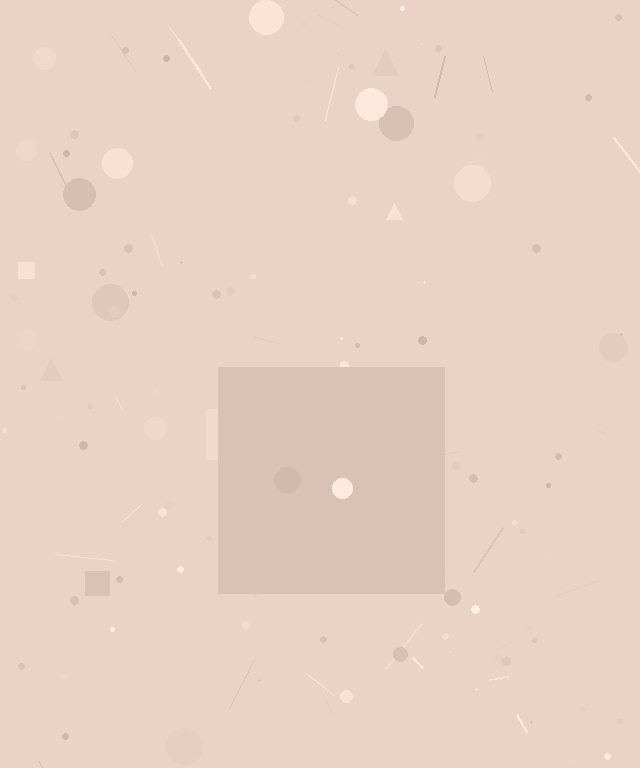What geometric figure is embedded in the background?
A square is embedded in the background.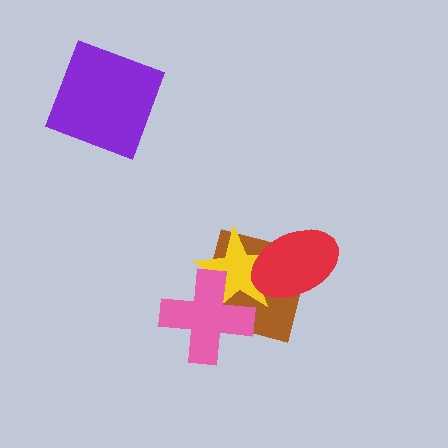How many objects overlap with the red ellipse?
2 objects overlap with the red ellipse.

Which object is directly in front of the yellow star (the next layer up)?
The pink cross is directly in front of the yellow star.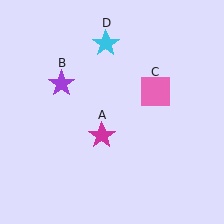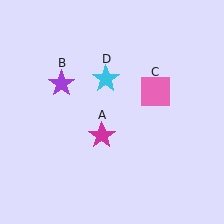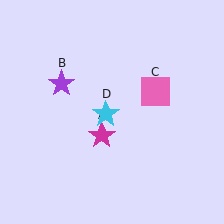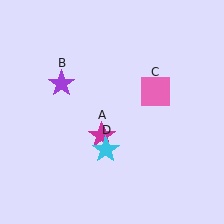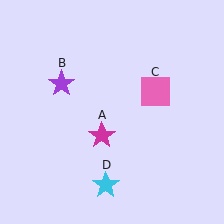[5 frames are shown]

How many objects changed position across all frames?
1 object changed position: cyan star (object D).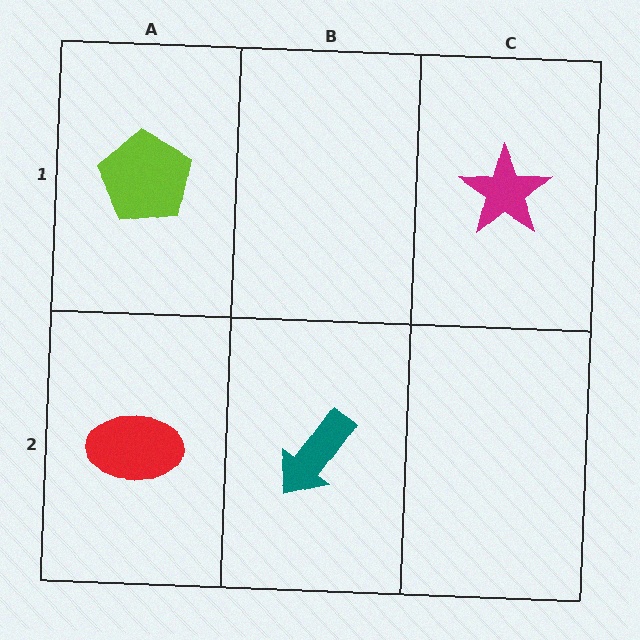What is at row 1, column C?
A magenta star.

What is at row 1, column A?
A lime pentagon.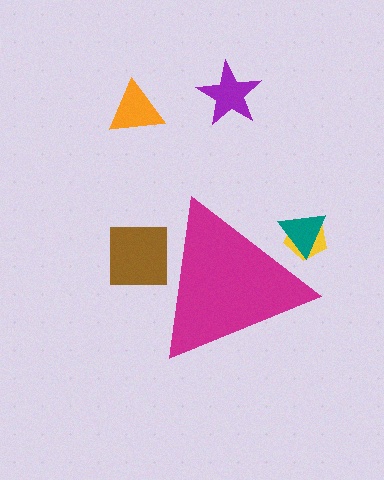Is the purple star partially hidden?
No, the purple star is fully visible.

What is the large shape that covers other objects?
A magenta triangle.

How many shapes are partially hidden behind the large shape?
3 shapes are partially hidden.